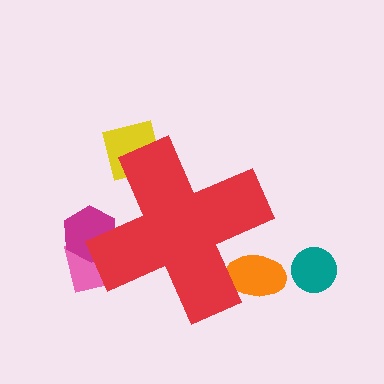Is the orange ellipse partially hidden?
Yes, the orange ellipse is partially hidden behind the red cross.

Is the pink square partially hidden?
Yes, the pink square is partially hidden behind the red cross.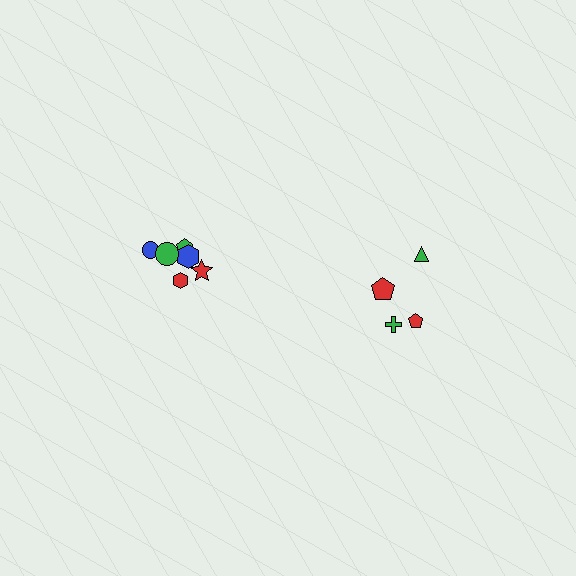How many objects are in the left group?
There are 6 objects.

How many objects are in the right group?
There are 4 objects.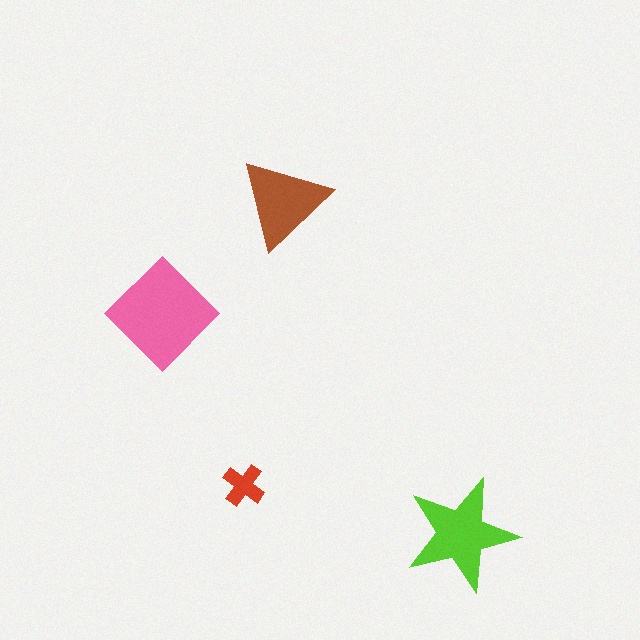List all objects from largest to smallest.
The pink diamond, the lime star, the brown triangle, the red cross.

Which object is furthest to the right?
The lime star is rightmost.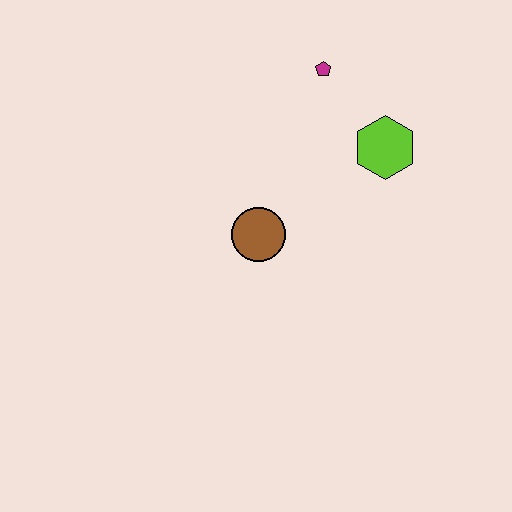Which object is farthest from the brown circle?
The magenta pentagon is farthest from the brown circle.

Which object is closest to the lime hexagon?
The magenta pentagon is closest to the lime hexagon.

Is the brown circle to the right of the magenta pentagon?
No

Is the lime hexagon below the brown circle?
No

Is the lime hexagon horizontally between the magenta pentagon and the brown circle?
No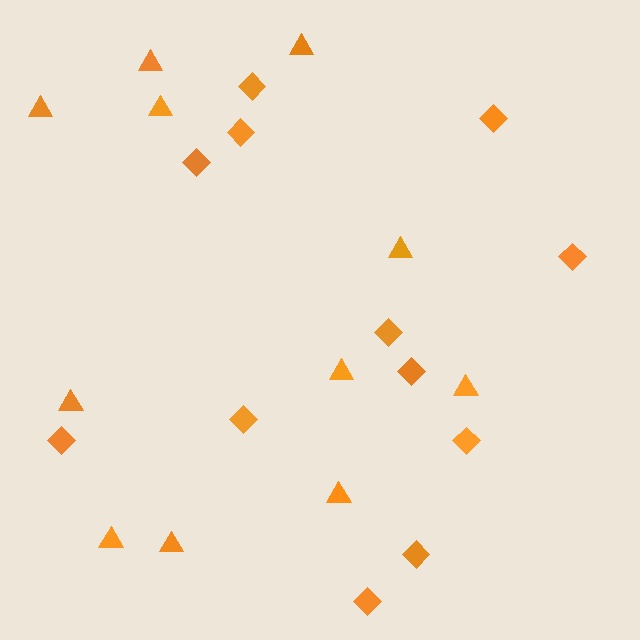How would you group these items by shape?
There are 2 groups: one group of triangles (11) and one group of diamonds (12).